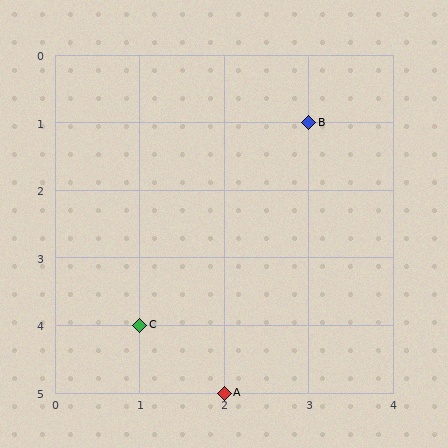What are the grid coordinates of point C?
Point C is at grid coordinates (1, 4).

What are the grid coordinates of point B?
Point B is at grid coordinates (3, 1).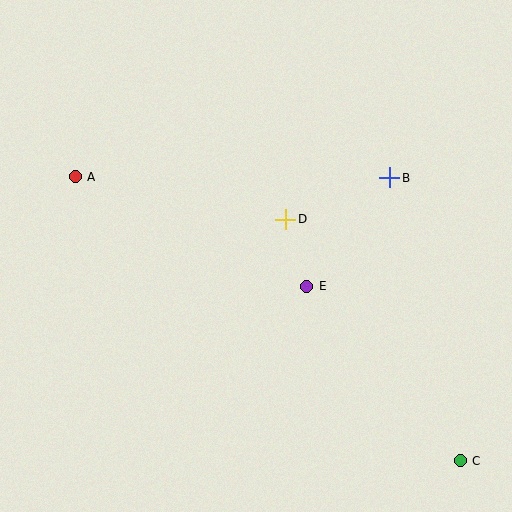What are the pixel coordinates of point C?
Point C is at (460, 461).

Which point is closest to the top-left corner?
Point A is closest to the top-left corner.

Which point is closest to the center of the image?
Point D at (286, 219) is closest to the center.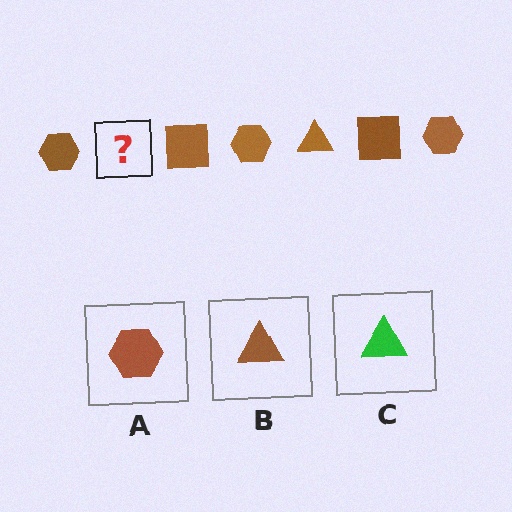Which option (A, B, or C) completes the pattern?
B.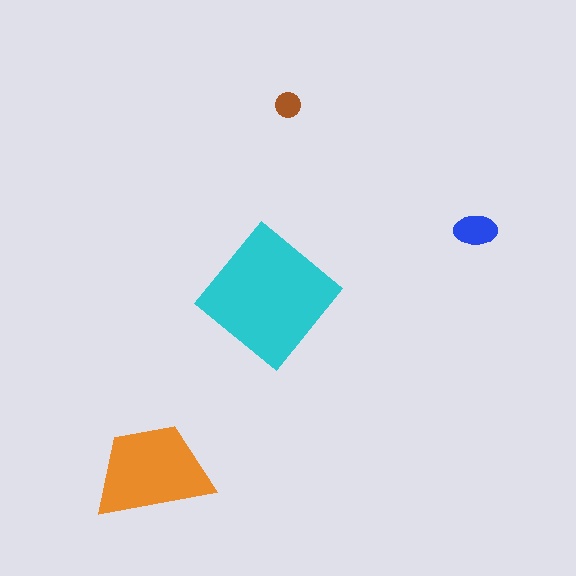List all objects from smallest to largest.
The brown circle, the blue ellipse, the orange trapezoid, the cyan diamond.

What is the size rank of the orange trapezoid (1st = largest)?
2nd.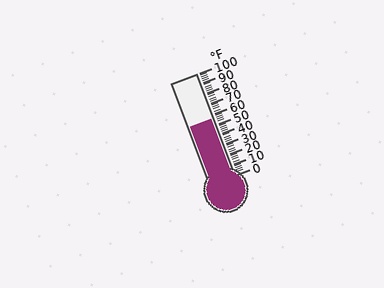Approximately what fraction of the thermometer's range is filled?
The thermometer is filled to approximately 55% of its range.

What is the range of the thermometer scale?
The thermometer scale ranges from 0°F to 100°F.